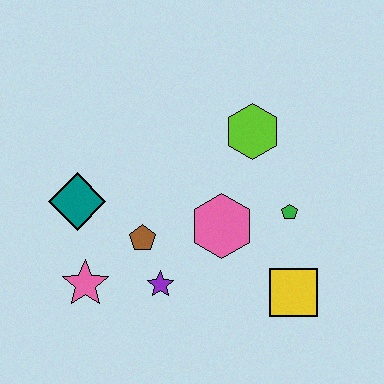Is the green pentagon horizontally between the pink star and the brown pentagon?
No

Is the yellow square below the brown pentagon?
Yes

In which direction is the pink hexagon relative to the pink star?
The pink hexagon is to the right of the pink star.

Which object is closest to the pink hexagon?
The green pentagon is closest to the pink hexagon.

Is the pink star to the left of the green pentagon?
Yes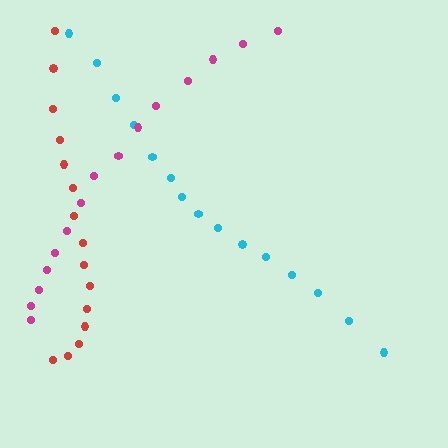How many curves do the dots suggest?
There are 3 distinct paths.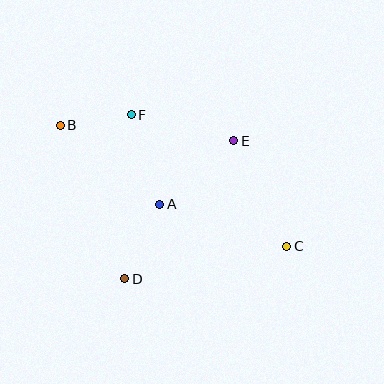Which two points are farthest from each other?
Points B and C are farthest from each other.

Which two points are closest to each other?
Points B and F are closest to each other.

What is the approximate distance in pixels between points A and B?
The distance between A and B is approximately 127 pixels.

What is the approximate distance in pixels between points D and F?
The distance between D and F is approximately 164 pixels.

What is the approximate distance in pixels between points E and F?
The distance between E and F is approximately 105 pixels.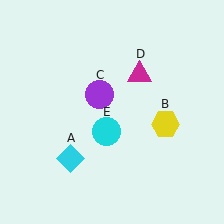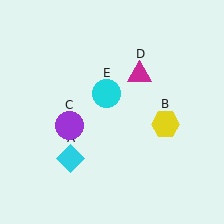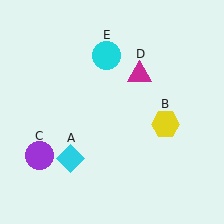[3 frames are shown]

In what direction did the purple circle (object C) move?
The purple circle (object C) moved down and to the left.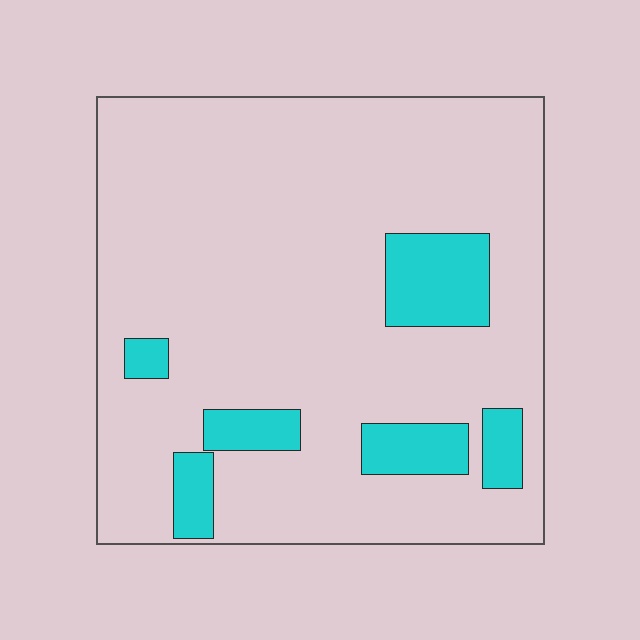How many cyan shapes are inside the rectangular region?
6.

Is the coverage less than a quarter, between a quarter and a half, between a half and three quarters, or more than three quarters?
Less than a quarter.